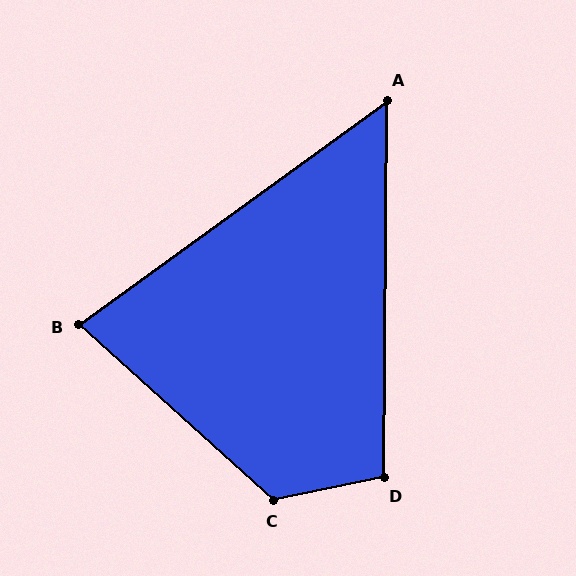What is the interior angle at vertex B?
Approximately 78 degrees (acute).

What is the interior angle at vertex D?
Approximately 102 degrees (obtuse).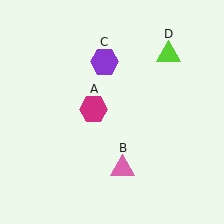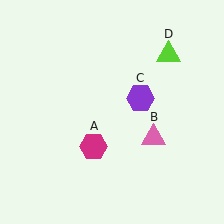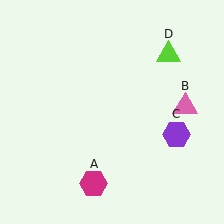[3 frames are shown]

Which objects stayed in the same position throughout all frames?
Lime triangle (object D) remained stationary.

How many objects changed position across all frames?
3 objects changed position: magenta hexagon (object A), pink triangle (object B), purple hexagon (object C).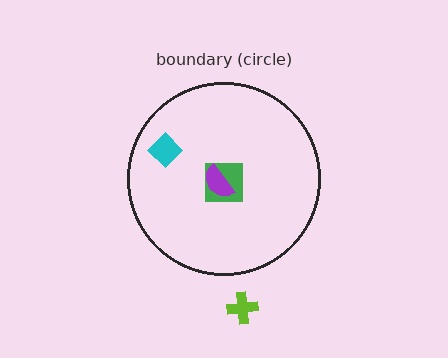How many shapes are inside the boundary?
3 inside, 1 outside.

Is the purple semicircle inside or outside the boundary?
Inside.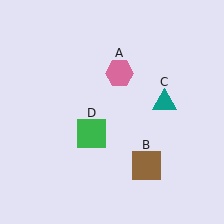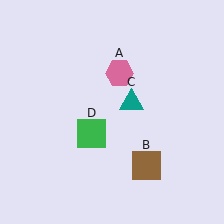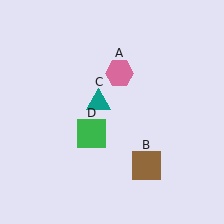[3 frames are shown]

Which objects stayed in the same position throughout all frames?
Pink hexagon (object A) and brown square (object B) and green square (object D) remained stationary.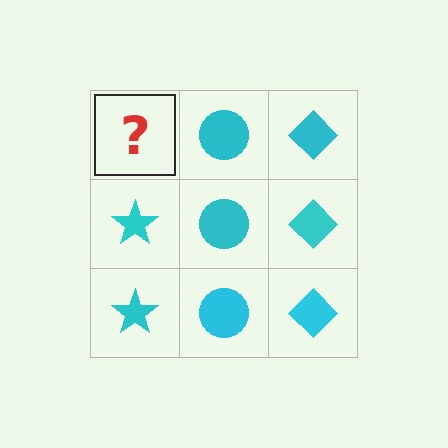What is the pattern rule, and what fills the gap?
The rule is that each column has a consistent shape. The gap should be filled with a cyan star.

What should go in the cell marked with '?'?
The missing cell should contain a cyan star.